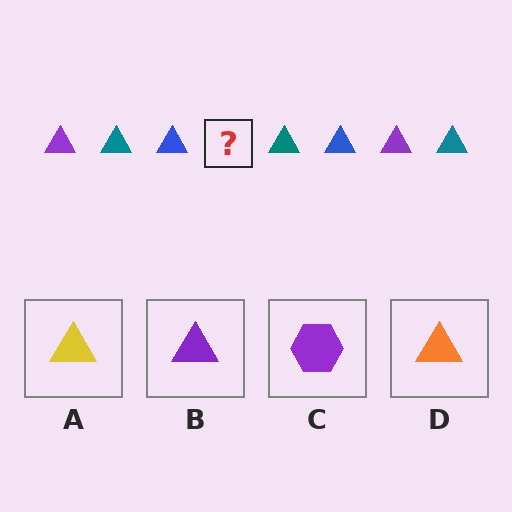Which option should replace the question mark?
Option B.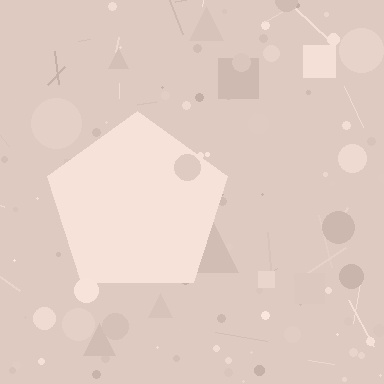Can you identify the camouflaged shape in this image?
The camouflaged shape is a pentagon.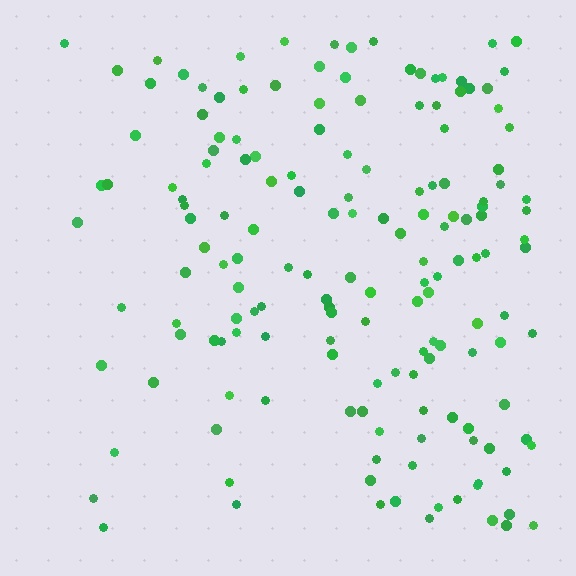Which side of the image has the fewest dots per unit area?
The left.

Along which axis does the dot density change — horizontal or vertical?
Horizontal.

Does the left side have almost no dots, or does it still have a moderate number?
Still a moderate number, just noticeably fewer than the right.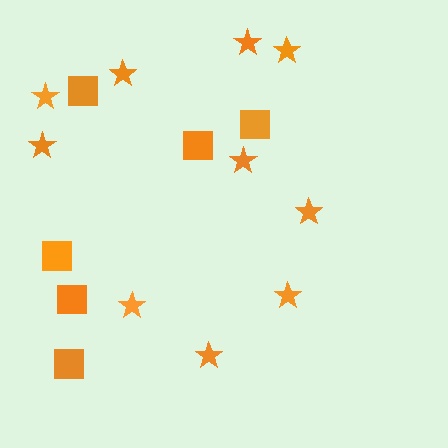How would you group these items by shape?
There are 2 groups: one group of squares (6) and one group of stars (10).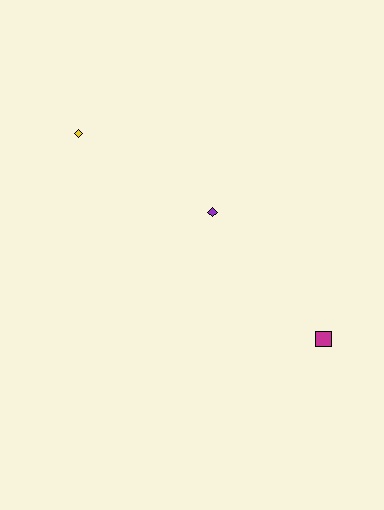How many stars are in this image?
There are no stars.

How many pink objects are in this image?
There are no pink objects.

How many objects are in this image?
There are 3 objects.